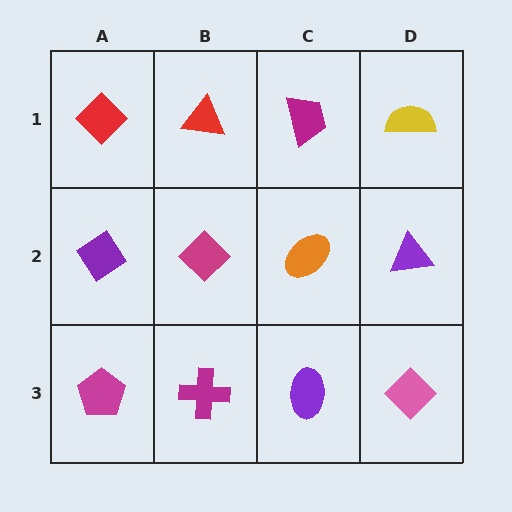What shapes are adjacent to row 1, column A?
A purple diamond (row 2, column A), a red triangle (row 1, column B).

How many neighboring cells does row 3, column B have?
3.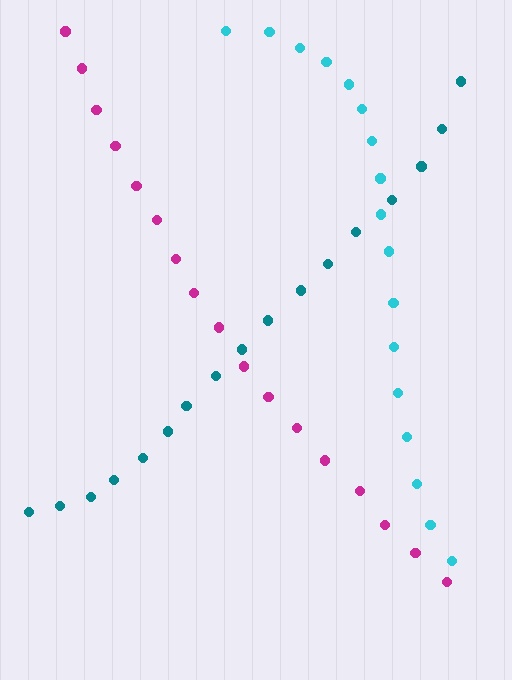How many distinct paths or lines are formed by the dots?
There are 3 distinct paths.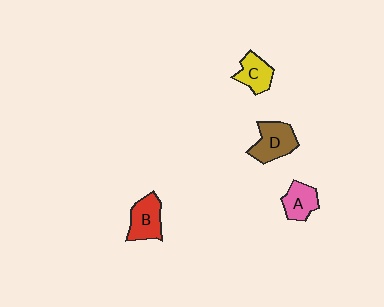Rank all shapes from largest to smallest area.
From largest to smallest: D (brown), B (red), A (pink), C (yellow).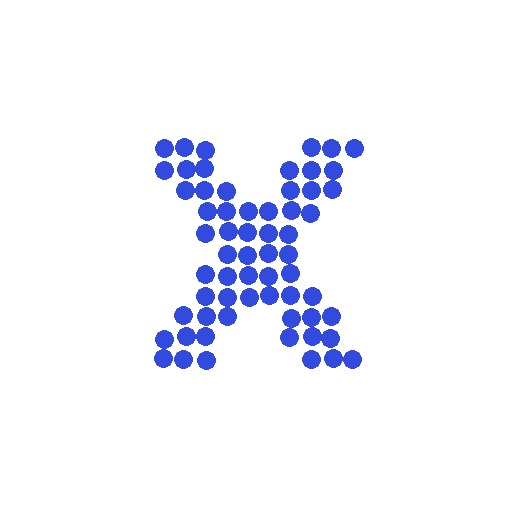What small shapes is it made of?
It is made of small circles.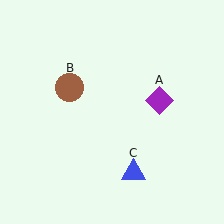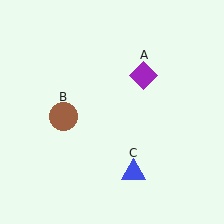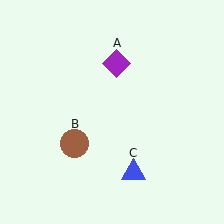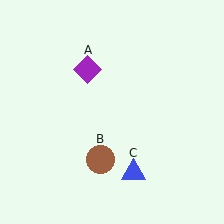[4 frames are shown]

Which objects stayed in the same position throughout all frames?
Blue triangle (object C) remained stationary.